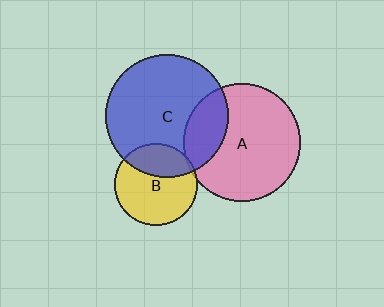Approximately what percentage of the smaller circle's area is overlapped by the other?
Approximately 25%.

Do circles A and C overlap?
Yes.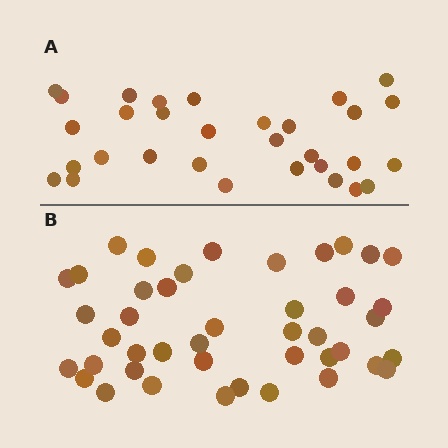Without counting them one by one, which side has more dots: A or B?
Region B (the bottom region) has more dots.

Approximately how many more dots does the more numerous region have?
Region B has roughly 12 or so more dots than region A.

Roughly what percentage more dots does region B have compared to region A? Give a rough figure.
About 40% more.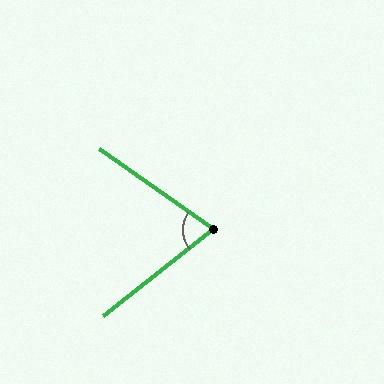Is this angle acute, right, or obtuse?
It is acute.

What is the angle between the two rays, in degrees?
Approximately 73 degrees.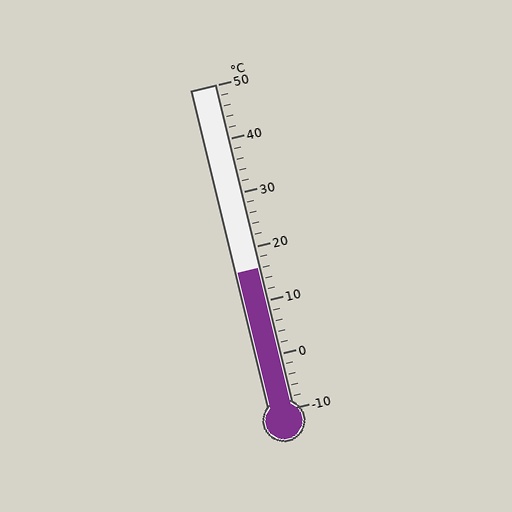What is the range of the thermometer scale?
The thermometer scale ranges from -10°C to 50°C.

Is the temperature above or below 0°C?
The temperature is above 0°C.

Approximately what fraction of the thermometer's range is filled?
The thermometer is filled to approximately 45% of its range.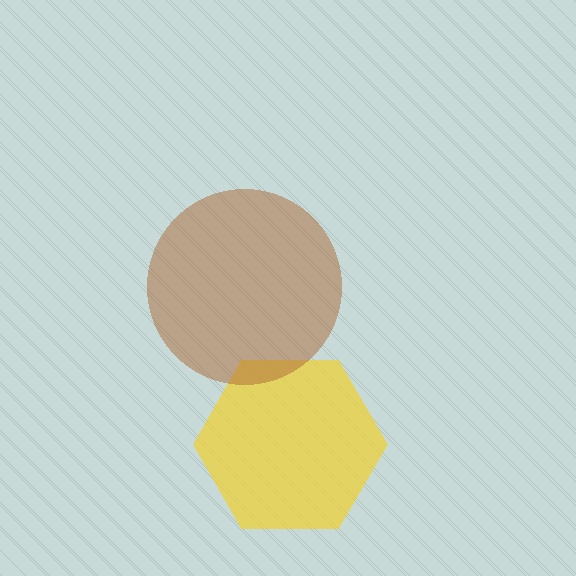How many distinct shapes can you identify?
There are 2 distinct shapes: a yellow hexagon, a brown circle.